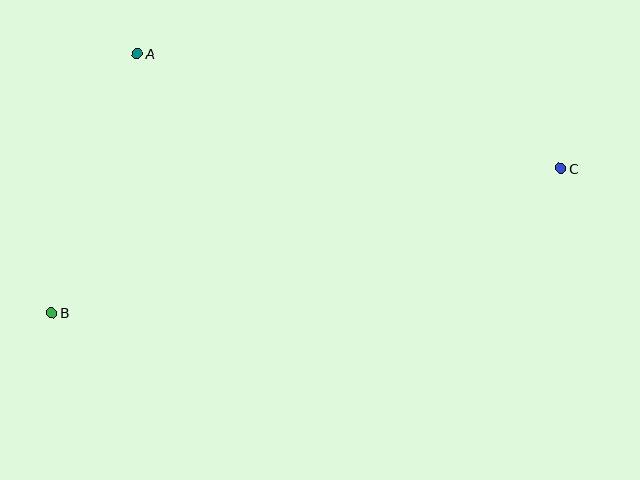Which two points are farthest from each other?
Points B and C are farthest from each other.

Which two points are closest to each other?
Points A and B are closest to each other.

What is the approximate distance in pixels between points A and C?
The distance between A and C is approximately 438 pixels.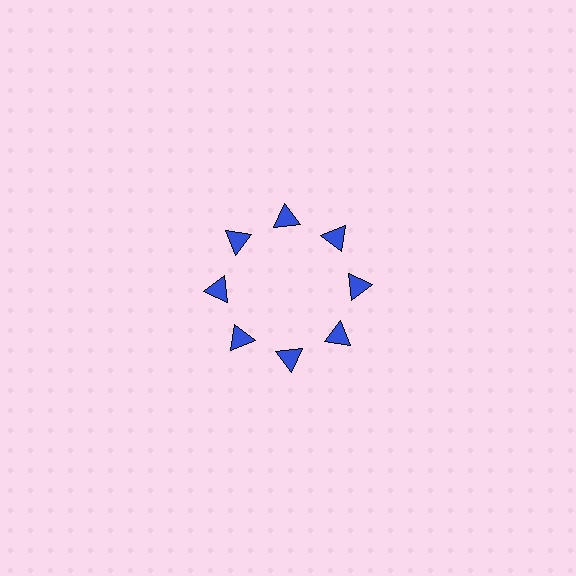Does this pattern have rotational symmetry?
Yes, this pattern has 8-fold rotational symmetry. It looks the same after rotating 45 degrees around the center.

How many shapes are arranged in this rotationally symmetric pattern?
There are 8 shapes, arranged in 8 groups of 1.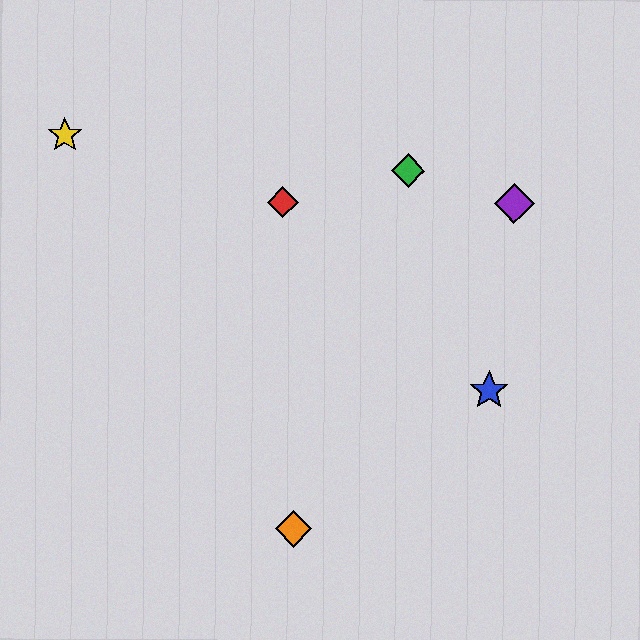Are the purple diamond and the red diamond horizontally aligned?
Yes, both are at y≈203.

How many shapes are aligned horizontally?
2 shapes (the red diamond, the purple diamond) are aligned horizontally.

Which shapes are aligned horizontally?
The red diamond, the purple diamond are aligned horizontally.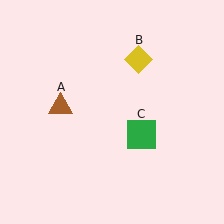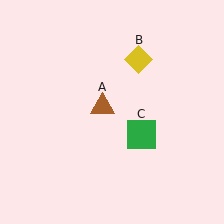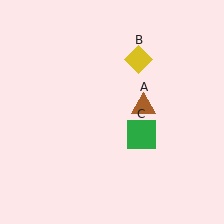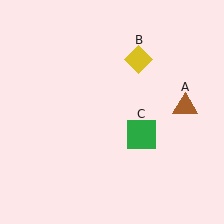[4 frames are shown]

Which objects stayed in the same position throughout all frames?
Yellow diamond (object B) and green square (object C) remained stationary.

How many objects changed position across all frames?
1 object changed position: brown triangle (object A).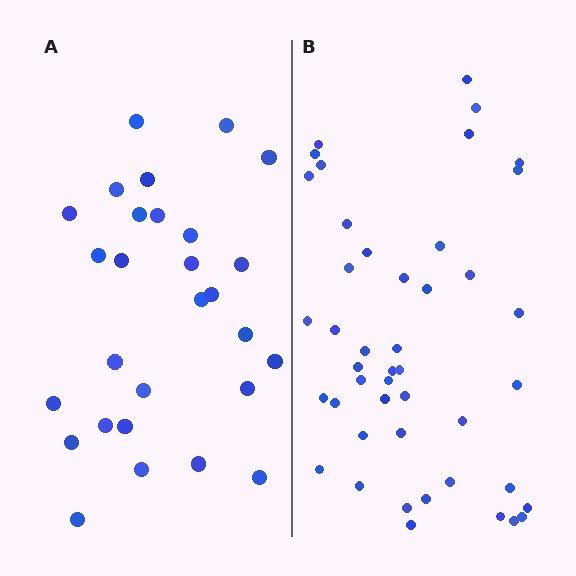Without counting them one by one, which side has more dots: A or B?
Region B (the right region) has more dots.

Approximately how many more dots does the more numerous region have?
Region B has approximately 15 more dots than region A.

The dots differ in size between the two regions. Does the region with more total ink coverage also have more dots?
No. Region A has more total ink coverage because its dots are larger, but region B actually contains more individual dots. Total area can be misleading — the number of items is what matters here.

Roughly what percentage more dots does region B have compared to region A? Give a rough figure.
About 60% more.